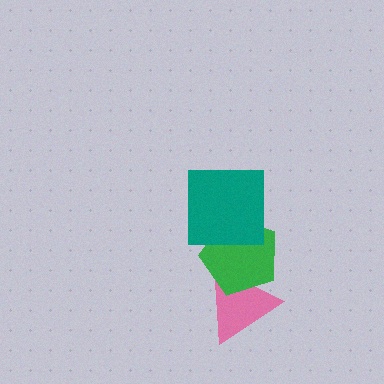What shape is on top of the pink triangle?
The green pentagon is on top of the pink triangle.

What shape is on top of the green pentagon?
The teal square is on top of the green pentagon.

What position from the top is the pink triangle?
The pink triangle is 3rd from the top.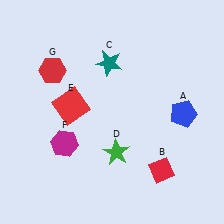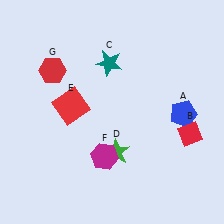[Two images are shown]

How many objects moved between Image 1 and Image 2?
2 objects moved between the two images.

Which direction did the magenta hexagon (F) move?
The magenta hexagon (F) moved right.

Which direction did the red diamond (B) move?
The red diamond (B) moved up.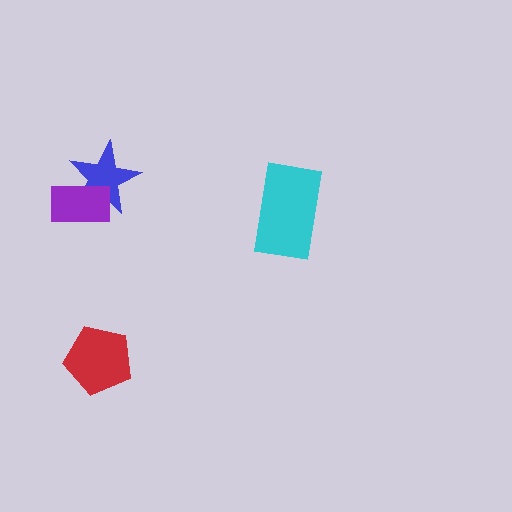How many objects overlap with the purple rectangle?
1 object overlaps with the purple rectangle.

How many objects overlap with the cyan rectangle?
0 objects overlap with the cyan rectangle.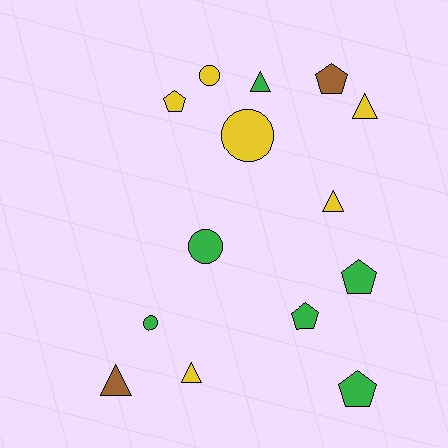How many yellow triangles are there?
There are 3 yellow triangles.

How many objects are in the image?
There are 14 objects.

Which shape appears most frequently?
Triangle, with 5 objects.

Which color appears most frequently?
Green, with 6 objects.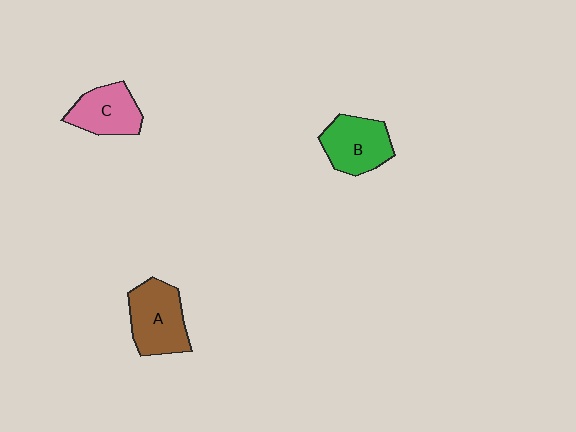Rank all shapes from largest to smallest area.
From largest to smallest: A (brown), B (green), C (pink).